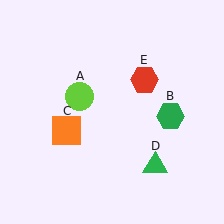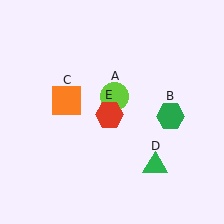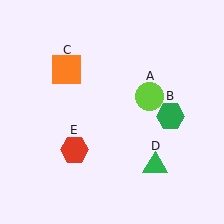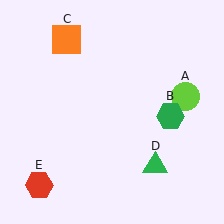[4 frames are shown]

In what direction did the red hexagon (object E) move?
The red hexagon (object E) moved down and to the left.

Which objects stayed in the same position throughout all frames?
Green hexagon (object B) and green triangle (object D) remained stationary.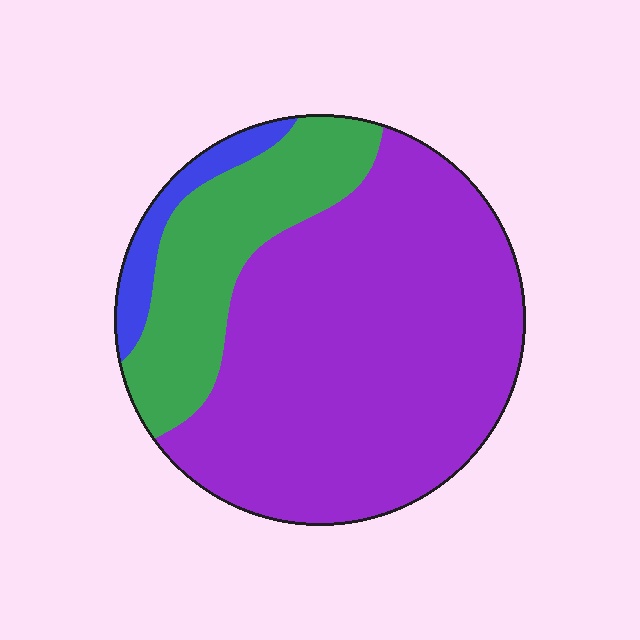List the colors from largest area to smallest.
From largest to smallest: purple, green, blue.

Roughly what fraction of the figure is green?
Green takes up less than a quarter of the figure.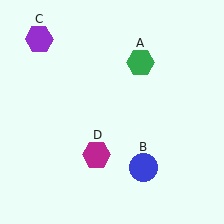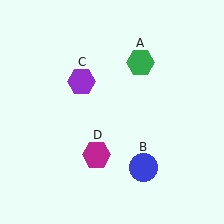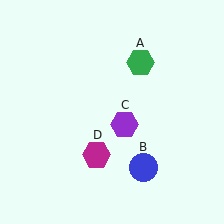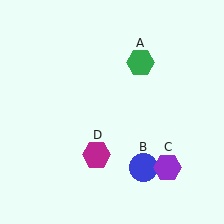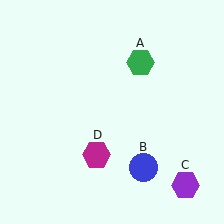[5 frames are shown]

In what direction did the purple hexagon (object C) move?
The purple hexagon (object C) moved down and to the right.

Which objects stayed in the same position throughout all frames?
Green hexagon (object A) and blue circle (object B) and magenta hexagon (object D) remained stationary.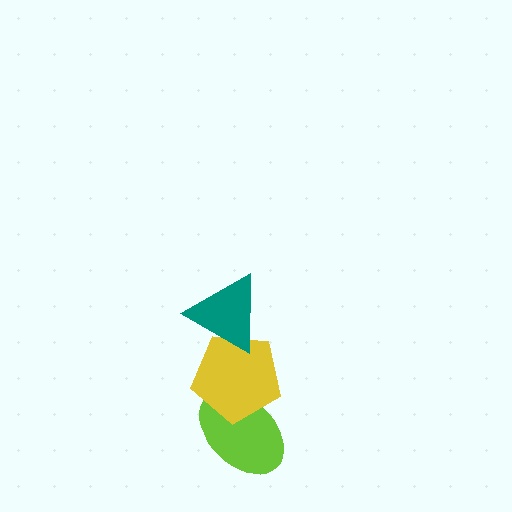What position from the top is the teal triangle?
The teal triangle is 1st from the top.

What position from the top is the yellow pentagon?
The yellow pentagon is 2nd from the top.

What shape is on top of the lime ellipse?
The yellow pentagon is on top of the lime ellipse.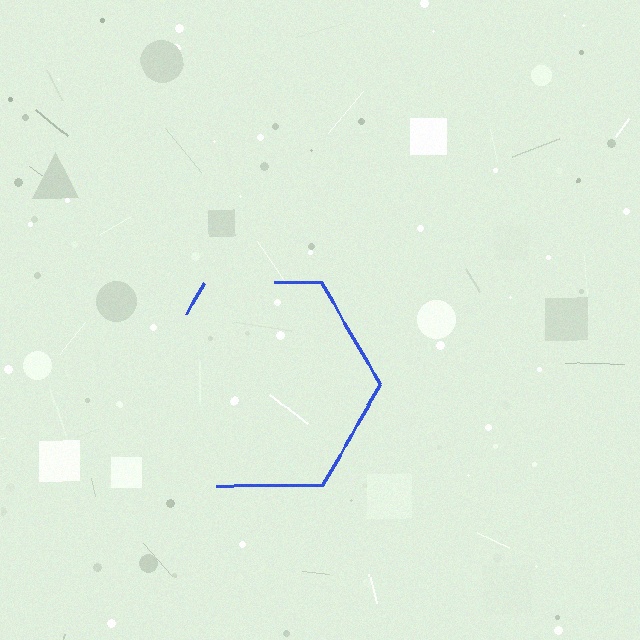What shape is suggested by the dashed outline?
The dashed outline suggests a hexagon.